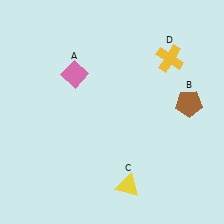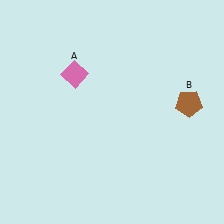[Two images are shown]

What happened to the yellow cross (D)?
The yellow cross (D) was removed in Image 2. It was in the top-right area of Image 1.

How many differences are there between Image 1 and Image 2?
There are 2 differences between the two images.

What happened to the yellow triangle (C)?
The yellow triangle (C) was removed in Image 2. It was in the bottom-right area of Image 1.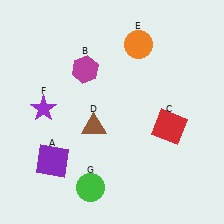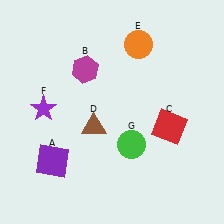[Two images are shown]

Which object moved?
The green circle (G) moved up.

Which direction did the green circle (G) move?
The green circle (G) moved up.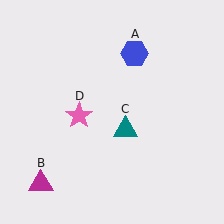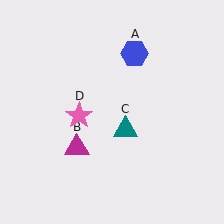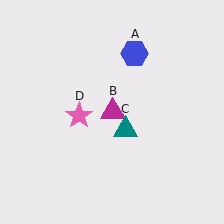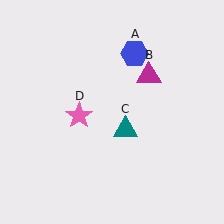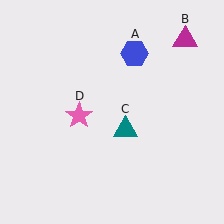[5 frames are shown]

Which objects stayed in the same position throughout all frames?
Blue hexagon (object A) and teal triangle (object C) and pink star (object D) remained stationary.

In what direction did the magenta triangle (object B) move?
The magenta triangle (object B) moved up and to the right.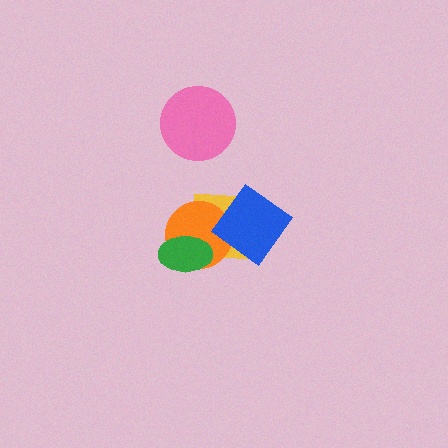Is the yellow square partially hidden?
Yes, it is partially covered by another shape.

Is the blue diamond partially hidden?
No, no other shape covers it.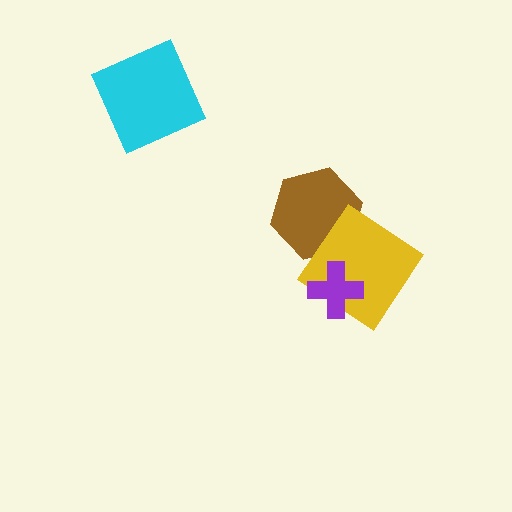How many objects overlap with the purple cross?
1 object overlaps with the purple cross.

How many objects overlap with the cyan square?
0 objects overlap with the cyan square.